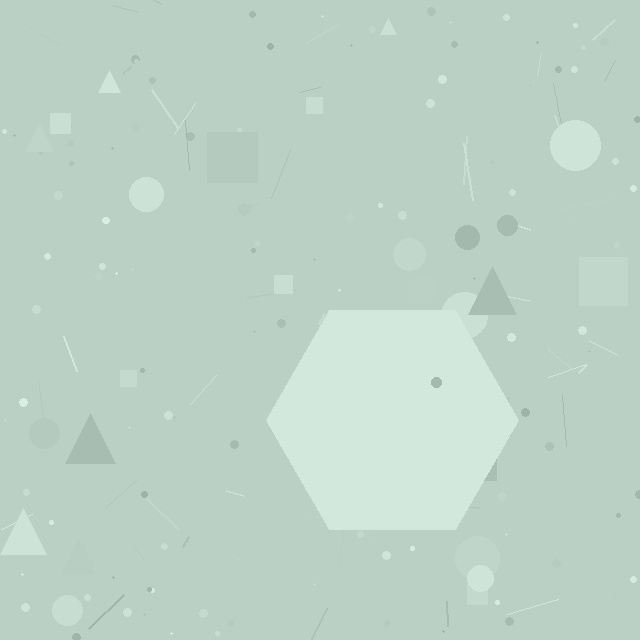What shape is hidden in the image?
A hexagon is hidden in the image.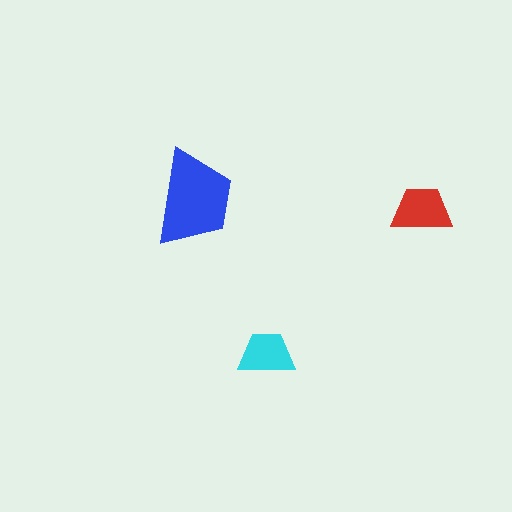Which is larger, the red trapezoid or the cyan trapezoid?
The red one.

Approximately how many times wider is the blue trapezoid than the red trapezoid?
About 1.5 times wider.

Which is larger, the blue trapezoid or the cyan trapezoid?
The blue one.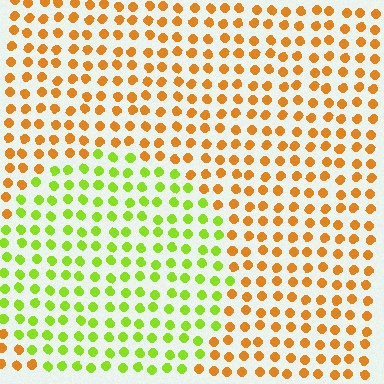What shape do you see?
I see a circle.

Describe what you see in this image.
The image is filled with small orange elements in a uniform arrangement. A circle-shaped region is visible where the elements are tinted to a slightly different hue, forming a subtle color boundary.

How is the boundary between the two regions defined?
The boundary is defined purely by a slight shift in hue (about 57 degrees). Spacing, size, and orientation are identical on both sides.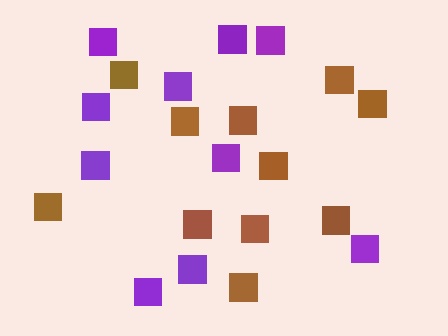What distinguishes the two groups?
There are 2 groups: one group of purple squares (10) and one group of brown squares (11).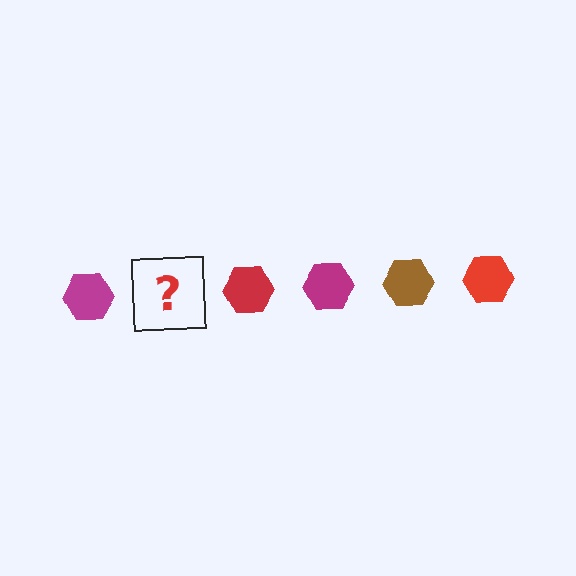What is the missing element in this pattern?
The missing element is a brown hexagon.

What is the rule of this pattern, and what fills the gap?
The rule is that the pattern cycles through magenta, brown, red hexagons. The gap should be filled with a brown hexagon.